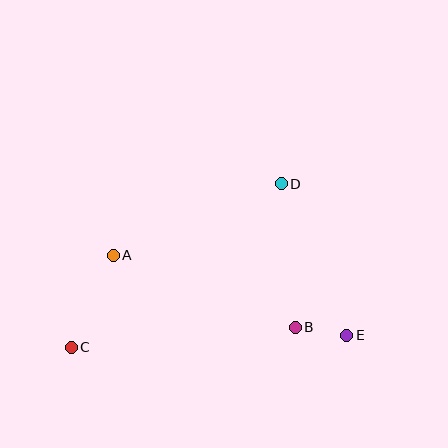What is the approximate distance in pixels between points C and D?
The distance between C and D is approximately 266 pixels.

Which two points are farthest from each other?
Points C and E are farthest from each other.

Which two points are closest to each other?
Points B and E are closest to each other.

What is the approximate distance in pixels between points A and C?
The distance between A and C is approximately 101 pixels.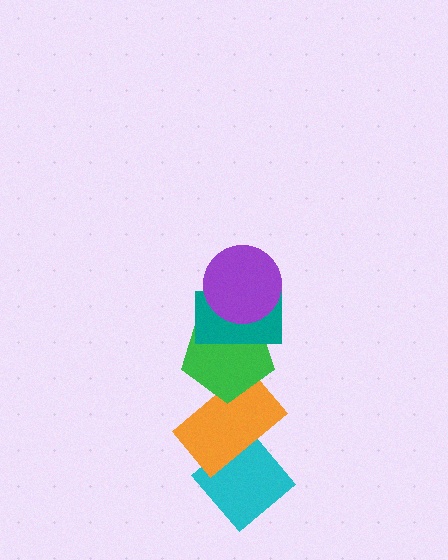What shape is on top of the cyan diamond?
The orange rectangle is on top of the cyan diamond.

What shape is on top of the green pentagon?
The teal rectangle is on top of the green pentagon.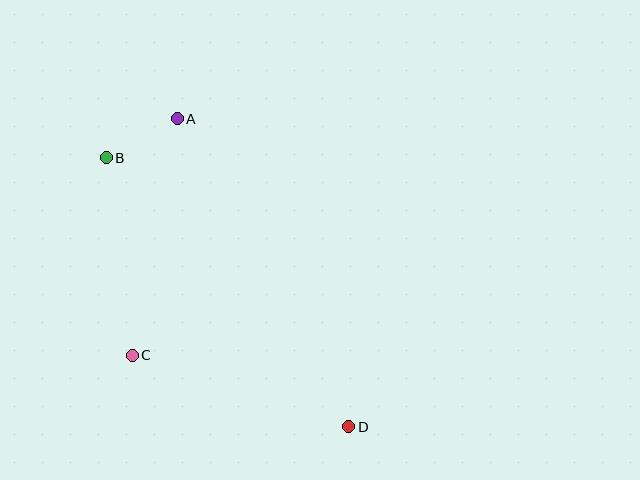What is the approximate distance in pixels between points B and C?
The distance between B and C is approximately 199 pixels.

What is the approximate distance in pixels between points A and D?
The distance between A and D is approximately 352 pixels.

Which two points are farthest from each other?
Points B and D are farthest from each other.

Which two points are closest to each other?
Points A and B are closest to each other.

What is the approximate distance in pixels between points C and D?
The distance between C and D is approximately 228 pixels.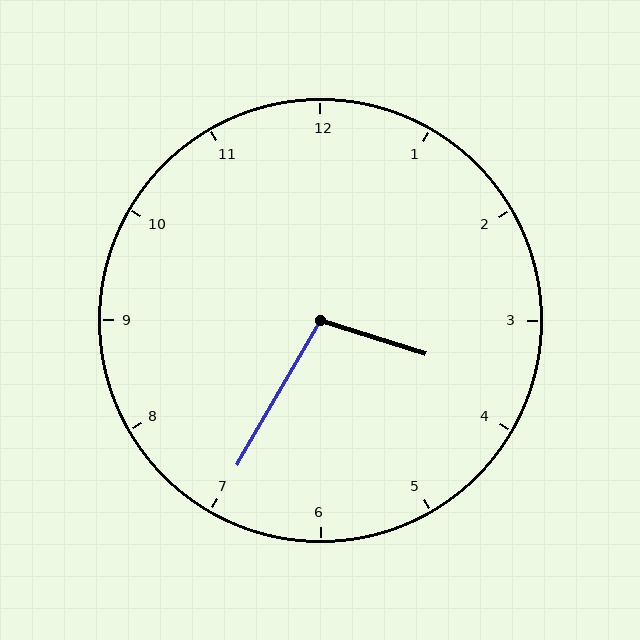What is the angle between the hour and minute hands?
Approximately 102 degrees.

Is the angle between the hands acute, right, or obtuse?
It is obtuse.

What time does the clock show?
3:35.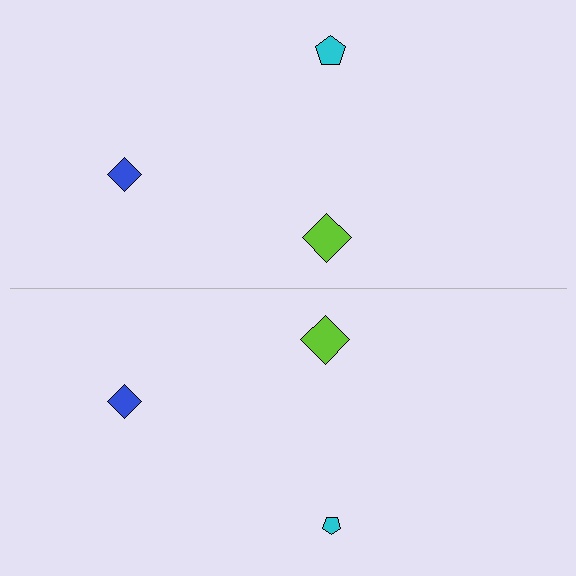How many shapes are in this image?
There are 6 shapes in this image.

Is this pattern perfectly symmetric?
No, the pattern is not perfectly symmetric. The cyan pentagon on the bottom side has a different size than its mirror counterpart.